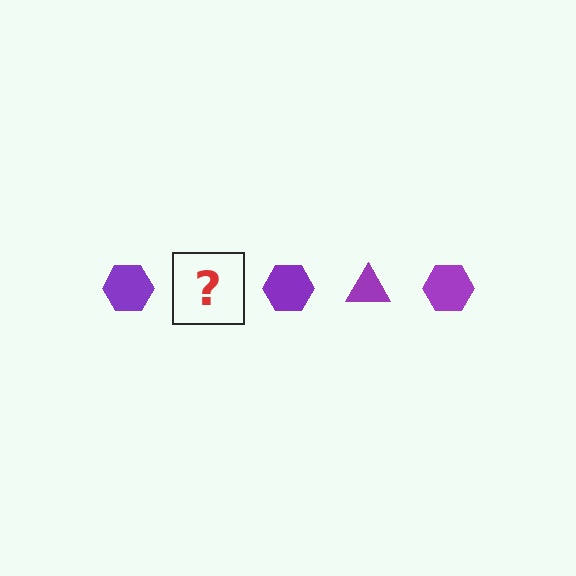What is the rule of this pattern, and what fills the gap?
The rule is that the pattern cycles through hexagon, triangle shapes in purple. The gap should be filled with a purple triangle.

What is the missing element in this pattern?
The missing element is a purple triangle.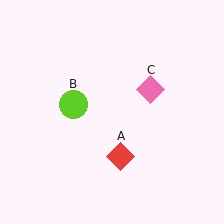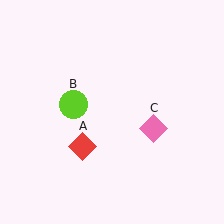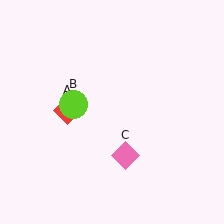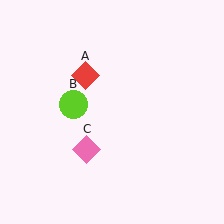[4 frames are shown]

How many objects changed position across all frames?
2 objects changed position: red diamond (object A), pink diamond (object C).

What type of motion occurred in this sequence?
The red diamond (object A), pink diamond (object C) rotated clockwise around the center of the scene.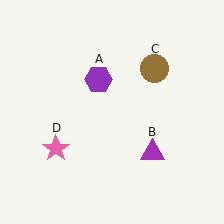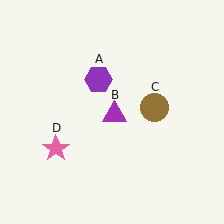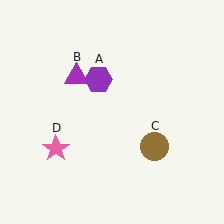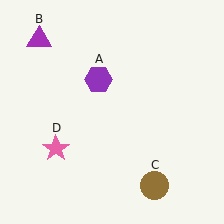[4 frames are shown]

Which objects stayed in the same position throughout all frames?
Purple hexagon (object A) and pink star (object D) remained stationary.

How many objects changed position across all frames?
2 objects changed position: purple triangle (object B), brown circle (object C).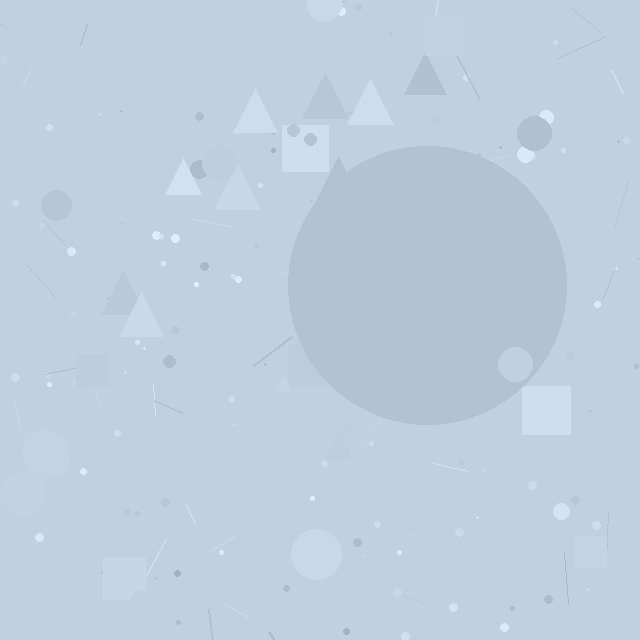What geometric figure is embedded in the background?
A circle is embedded in the background.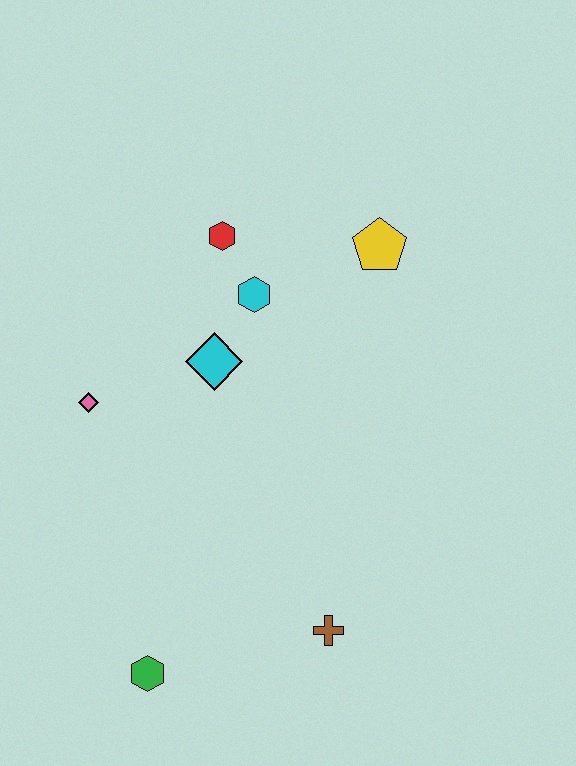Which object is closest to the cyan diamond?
The cyan hexagon is closest to the cyan diamond.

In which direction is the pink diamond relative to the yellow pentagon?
The pink diamond is to the left of the yellow pentagon.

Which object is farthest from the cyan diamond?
The green hexagon is farthest from the cyan diamond.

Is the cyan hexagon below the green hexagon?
No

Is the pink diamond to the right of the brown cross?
No